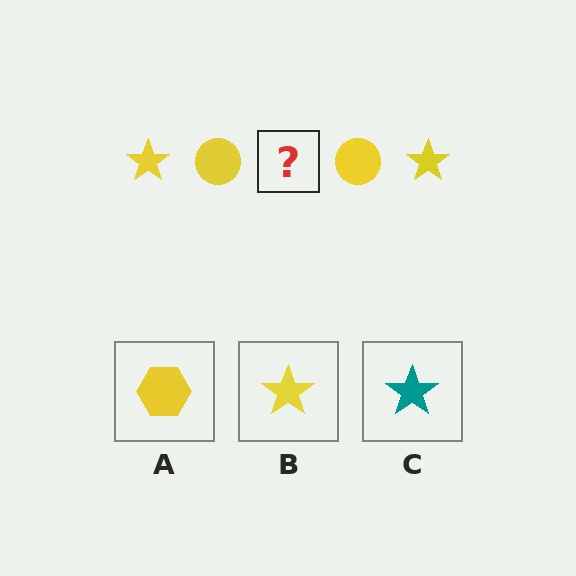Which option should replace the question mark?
Option B.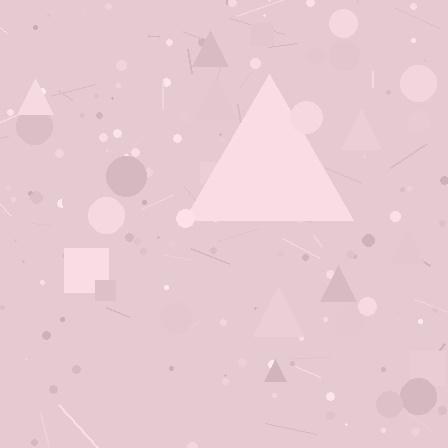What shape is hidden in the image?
A triangle is hidden in the image.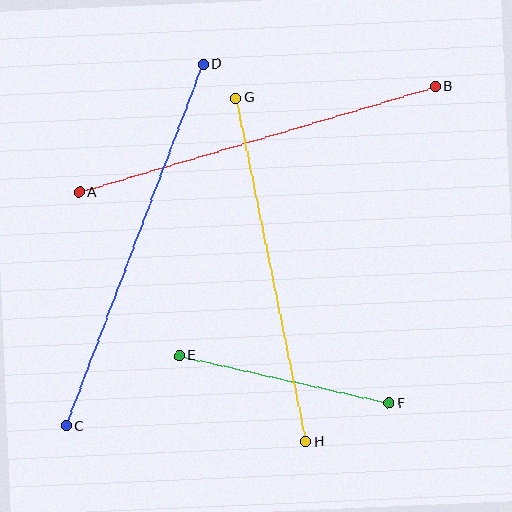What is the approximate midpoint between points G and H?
The midpoint is at approximately (271, 270) pixels.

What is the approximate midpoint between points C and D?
The midpoint is at approximately (135, 245) pixels.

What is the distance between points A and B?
The distance is approximately 371 pixels.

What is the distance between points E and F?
The distance is approximately 215 pixels.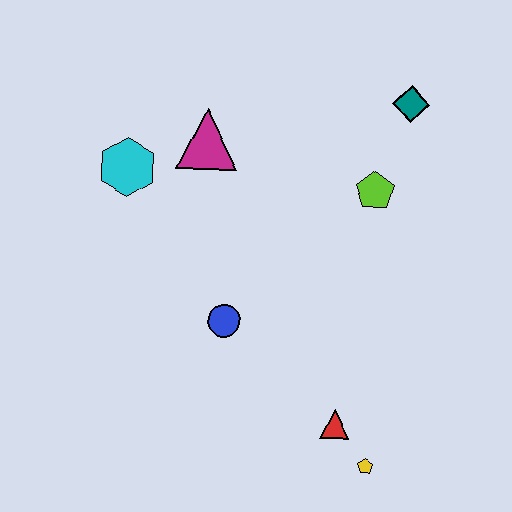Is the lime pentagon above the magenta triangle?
No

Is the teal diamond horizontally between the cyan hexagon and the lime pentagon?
No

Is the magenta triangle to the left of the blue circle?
Yes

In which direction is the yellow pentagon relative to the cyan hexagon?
The yellow pentagon is below the cyan hexagon.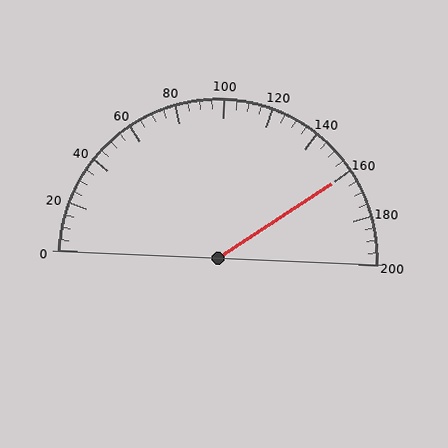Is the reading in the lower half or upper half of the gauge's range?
The reading is in the upper half of the range (0 to 200).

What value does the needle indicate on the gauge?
The needle indicates approximately 160.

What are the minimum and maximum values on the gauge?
The gauge ranges from 0 to 200.